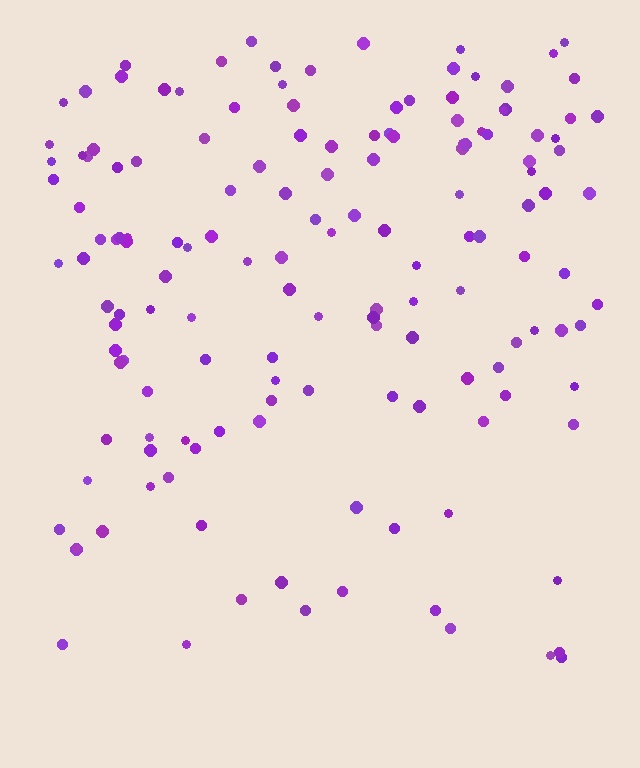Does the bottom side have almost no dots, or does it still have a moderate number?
Still a moderate number, just noticeably fewer than the top.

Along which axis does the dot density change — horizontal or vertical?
Vertical.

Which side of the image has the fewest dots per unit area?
The bottom.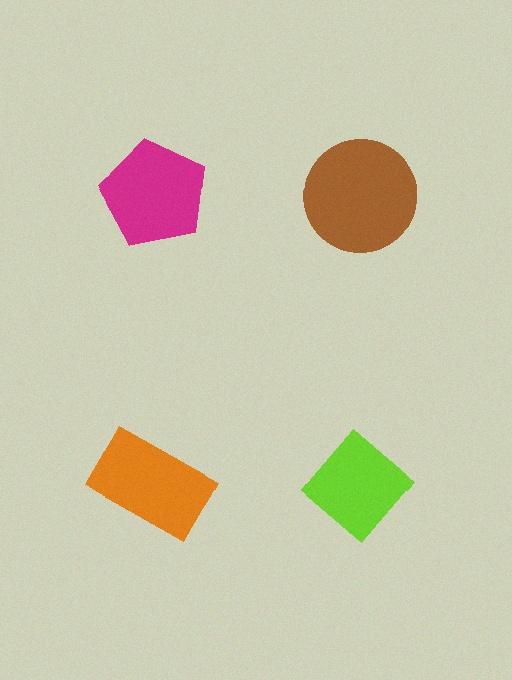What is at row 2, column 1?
An orange rectangle.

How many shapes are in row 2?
2 shapes.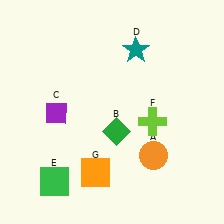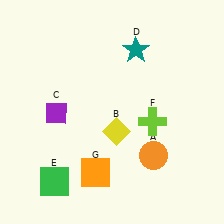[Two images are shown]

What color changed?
The diamond (B) changed from green in Image 1 to yellow in Image 2.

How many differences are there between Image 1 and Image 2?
There is 1 difference between the two images.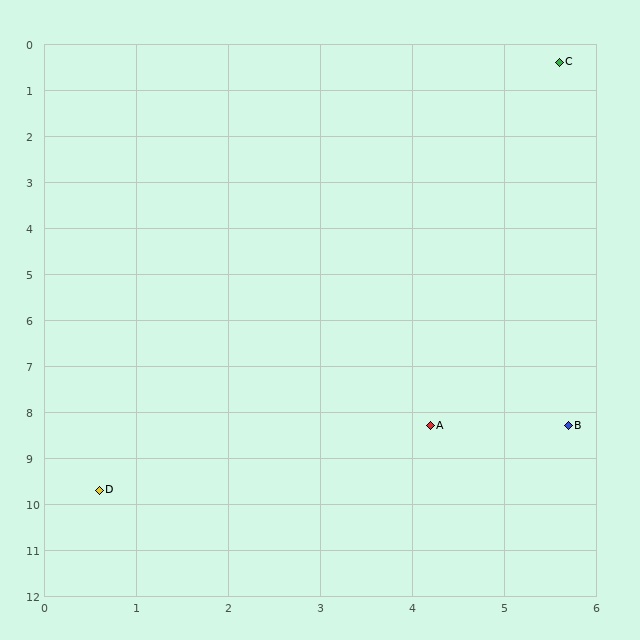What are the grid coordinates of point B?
Point B is at approximately (5.7, 8.3).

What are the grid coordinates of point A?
Point A is at approximately (4.2, 8.3).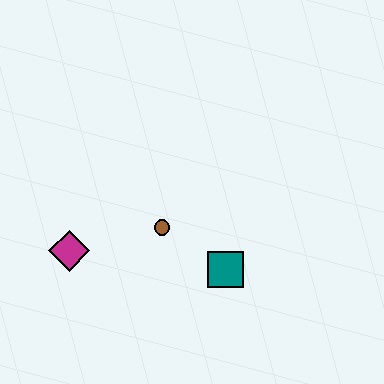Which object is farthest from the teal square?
The magenta diamond is farthest from the teal square.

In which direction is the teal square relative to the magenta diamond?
The teal square is to the right of the magenta diamond.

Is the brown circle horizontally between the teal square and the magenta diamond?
Yes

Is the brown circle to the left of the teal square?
Yes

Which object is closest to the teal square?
The brown circle is closest to the teal square.